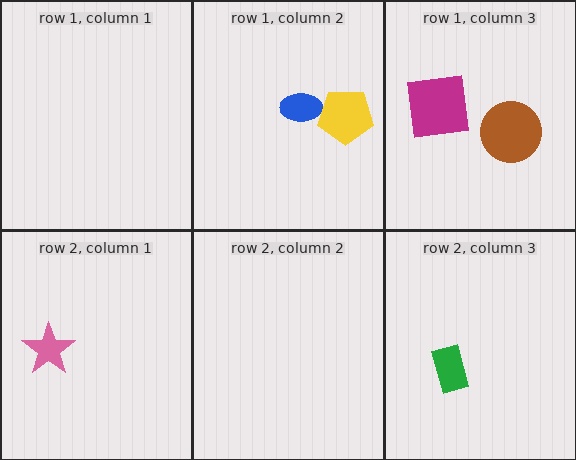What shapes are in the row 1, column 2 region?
The blue ellipse, the yellow pentagon.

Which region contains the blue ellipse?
The row 1, column 2 region.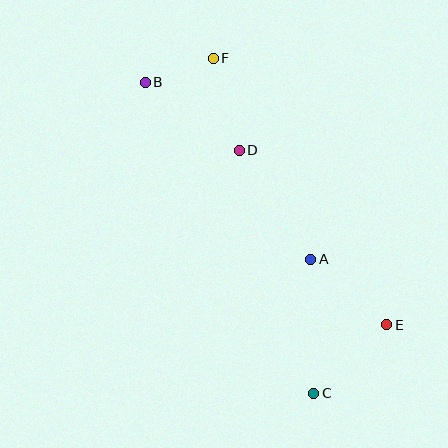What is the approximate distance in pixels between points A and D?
The distance between A and D is approximately 130 pixels.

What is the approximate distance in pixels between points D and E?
The distance between D and E is approximately 229 pixels.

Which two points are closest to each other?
Points B and F are closest to each other.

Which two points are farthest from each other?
Points B and C are farthest from each other.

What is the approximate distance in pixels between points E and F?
The distance between E and F is approximately 318 pixels.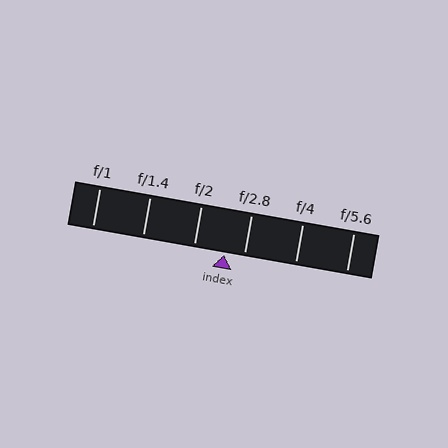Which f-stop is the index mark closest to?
The index mark is closest to f/2.8.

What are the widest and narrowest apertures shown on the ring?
The widest aperture shown is f/1 and the narrowest is f/5.6.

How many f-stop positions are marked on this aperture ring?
There are 6 f-stop positions marked.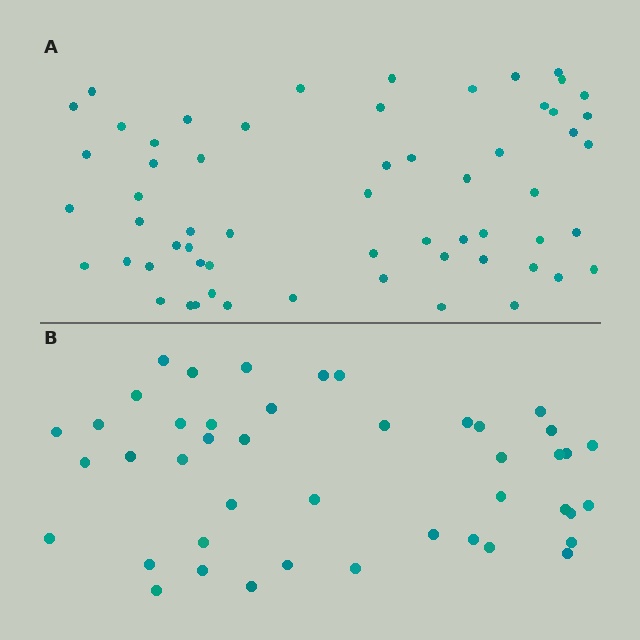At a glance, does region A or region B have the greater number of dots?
Region A (the top region) has more dots.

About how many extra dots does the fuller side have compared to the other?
Region A has approximately 15 more dots than region B.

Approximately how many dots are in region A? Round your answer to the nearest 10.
About 60 dots.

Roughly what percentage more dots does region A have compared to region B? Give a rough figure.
About 35% more.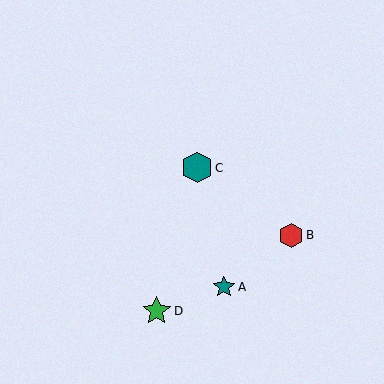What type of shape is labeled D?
Shape D is a green star.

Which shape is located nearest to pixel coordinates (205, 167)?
The teal hexagon (labeled C) at (197, 168) is nearest to that location.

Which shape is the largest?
The teal hexagon (labeled C) is the largest.